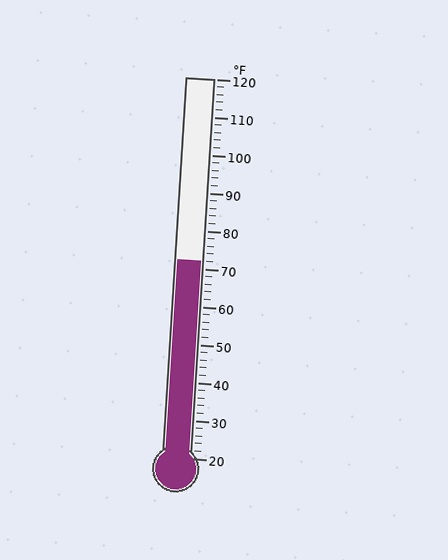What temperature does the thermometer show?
The thermometer shows approximately 72°F.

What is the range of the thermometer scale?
The thermometer scale ranges from 20°F to 120°F.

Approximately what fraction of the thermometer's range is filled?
The thermometer is filled to approximately 50% of its range.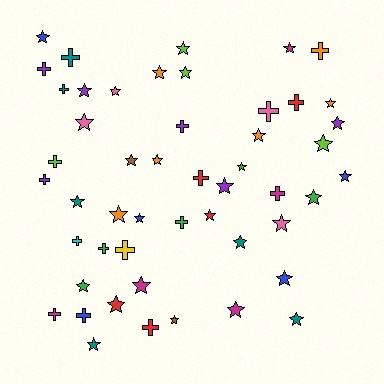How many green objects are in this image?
There are 5 green objects.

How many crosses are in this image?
There are 18 crosses.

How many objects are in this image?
There are 50 objects.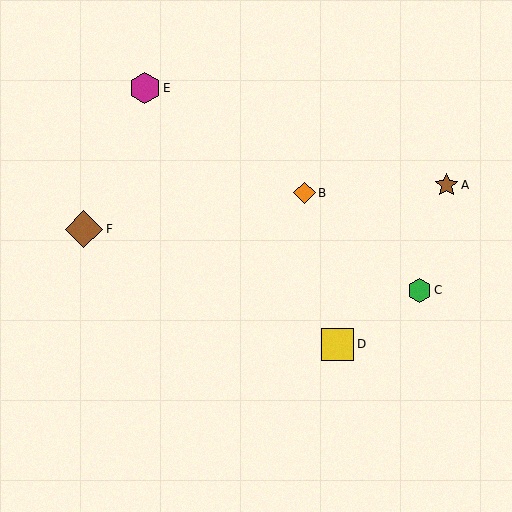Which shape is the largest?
The brown diamond (labeled F) is the largest.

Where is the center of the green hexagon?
The center of the green hexagon is at (420, 290).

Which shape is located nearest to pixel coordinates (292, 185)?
The orange diamond (labeled B) at (304, 193) is nearest to that location.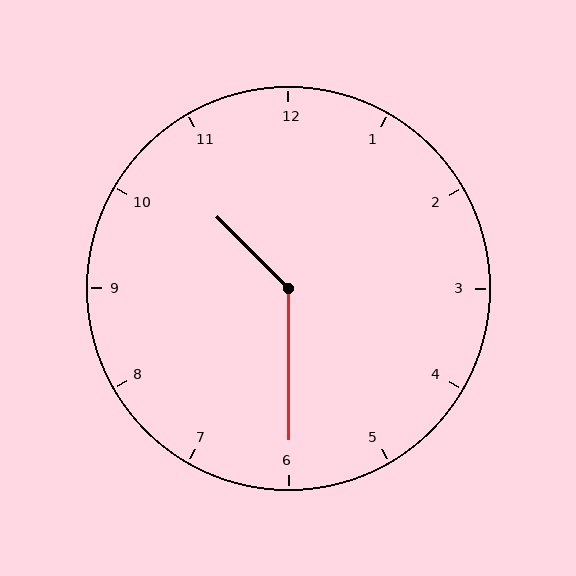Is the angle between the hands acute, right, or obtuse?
It is obtuse.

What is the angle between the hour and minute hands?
Approximately 135 degrees.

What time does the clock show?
10:30.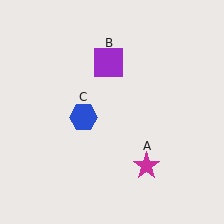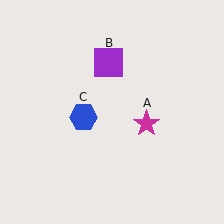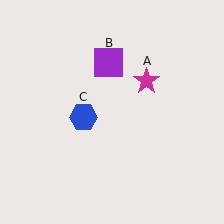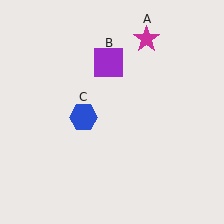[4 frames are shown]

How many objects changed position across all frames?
1 object changed position: magenta star (object A).